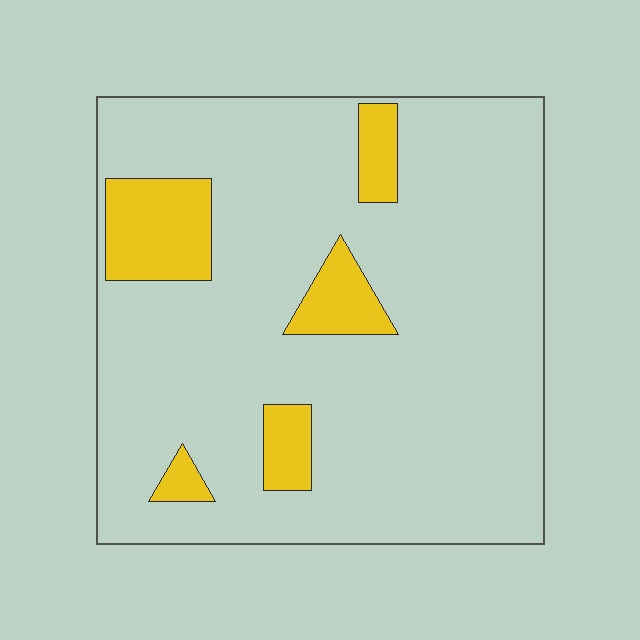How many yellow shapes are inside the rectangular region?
5.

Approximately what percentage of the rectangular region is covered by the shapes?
Approximately 15%.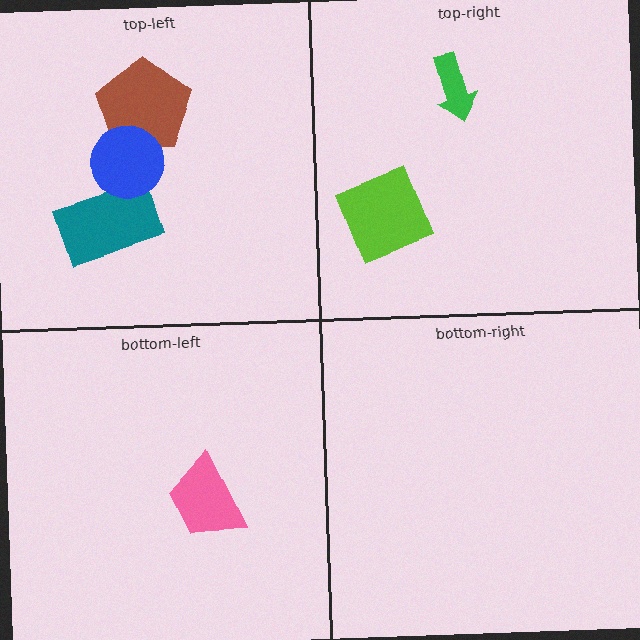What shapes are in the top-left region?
The teal rectangle, the brown pentagon, the blue circle.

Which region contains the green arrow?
The top-right region.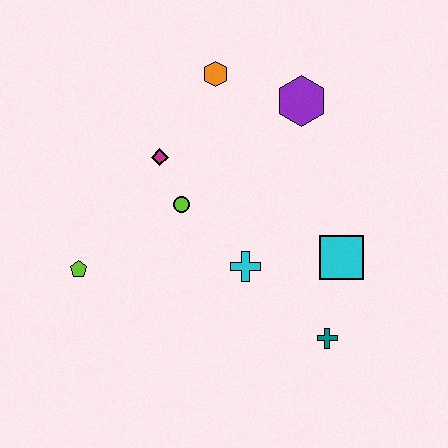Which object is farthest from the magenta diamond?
The teal cross is farthest from the magenta diamond.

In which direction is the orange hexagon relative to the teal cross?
The orange hexagon is above the teal cross.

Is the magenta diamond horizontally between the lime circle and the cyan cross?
No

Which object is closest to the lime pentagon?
The lime circle is closest to the lime pentagon.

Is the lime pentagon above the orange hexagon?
No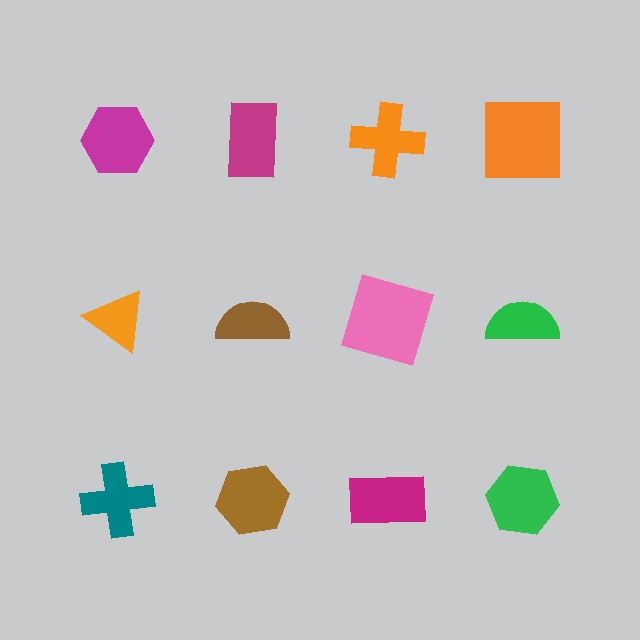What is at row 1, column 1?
A magenta hexagon.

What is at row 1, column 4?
An orange square.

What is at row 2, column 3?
A pink square.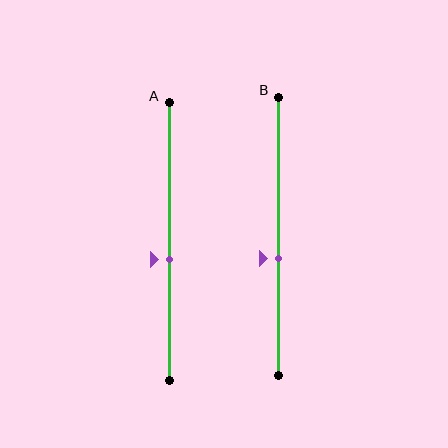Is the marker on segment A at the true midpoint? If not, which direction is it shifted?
No, the marker on segment A is shifted downward by about 6% of the segment length.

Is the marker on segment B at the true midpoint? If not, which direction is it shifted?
No, the marker on segment B is shifted downward by about 8% of the segment length.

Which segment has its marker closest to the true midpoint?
Segment A has its marker closest to the true midpoint.